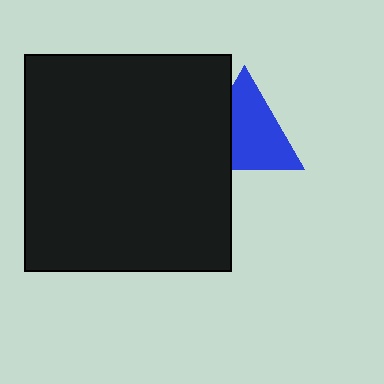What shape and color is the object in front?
The object in front is a black rectangle.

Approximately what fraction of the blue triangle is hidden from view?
Roughly 31% of the blue triangle is hidden behind the black rectangle.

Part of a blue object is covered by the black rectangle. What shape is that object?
It is a triangle.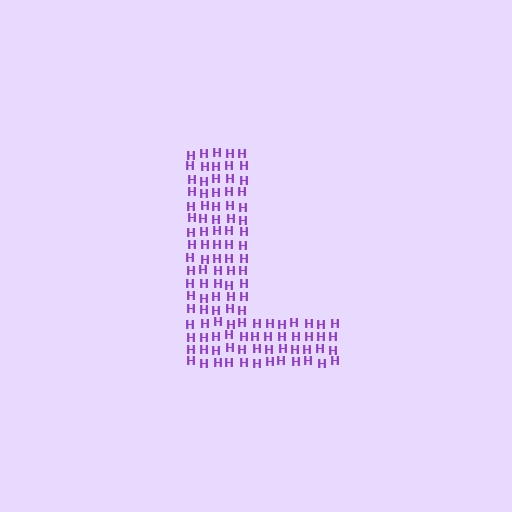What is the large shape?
The large shape is the letter L.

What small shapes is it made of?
It is made of small letter H's.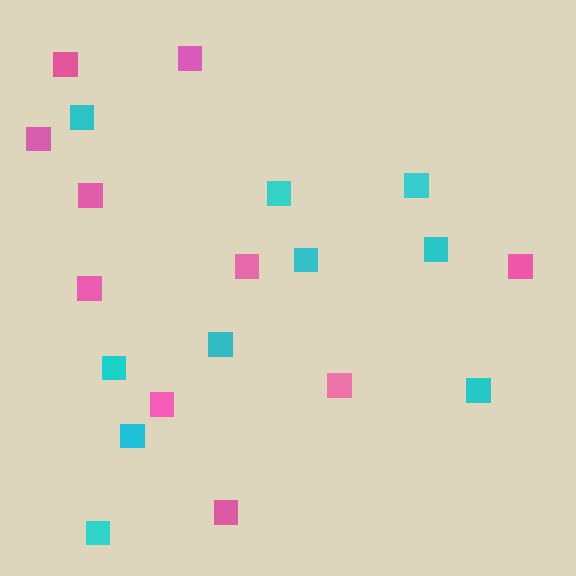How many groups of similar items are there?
There are 2 groups: one group of pink squares (10) and one group of cyan squares (10).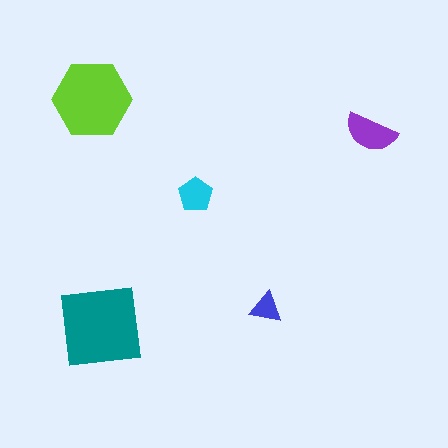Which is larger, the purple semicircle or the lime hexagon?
The lime hexagon.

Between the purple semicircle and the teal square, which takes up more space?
The teal square.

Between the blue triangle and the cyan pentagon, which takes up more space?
The cyan pentagon.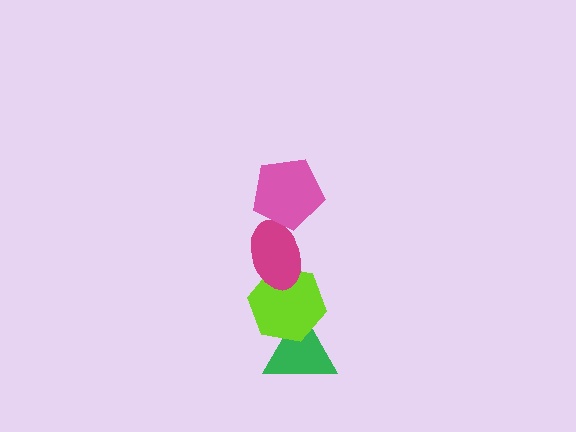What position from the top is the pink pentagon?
The pink pentagon is 1st from the top.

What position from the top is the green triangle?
The green triangle is 4th from the top.